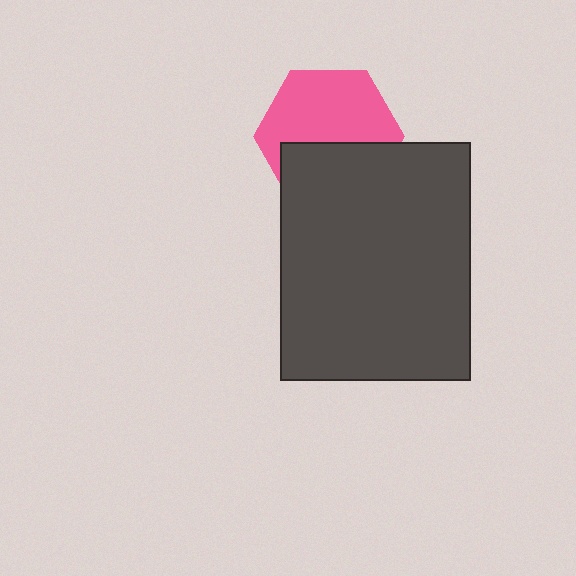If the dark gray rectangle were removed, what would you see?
You would see the complete pink hexagon.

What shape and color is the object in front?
The object in front is a dark gray rectangle.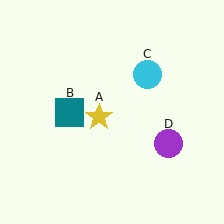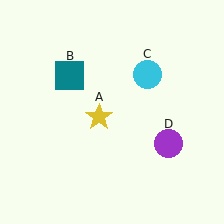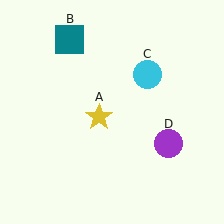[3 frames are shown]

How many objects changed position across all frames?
1 object changed position: teal square (object B).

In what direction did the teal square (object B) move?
The teal square (object B) moved up.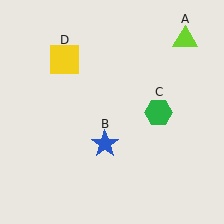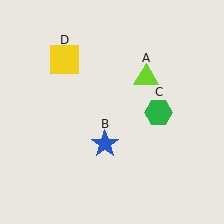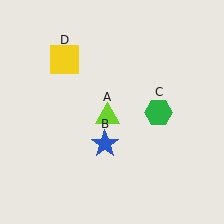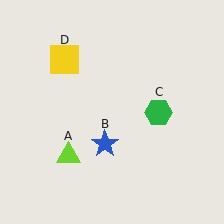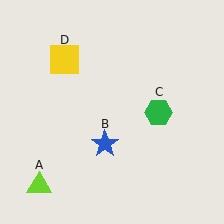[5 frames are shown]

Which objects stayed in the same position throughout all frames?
Blue star (object B) and green hexagon (object C) and yellow square (object D) remained stationary.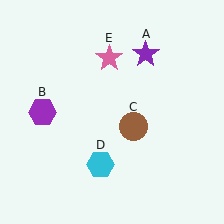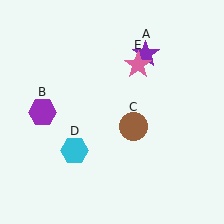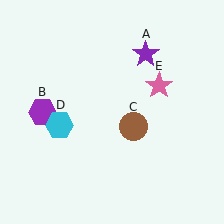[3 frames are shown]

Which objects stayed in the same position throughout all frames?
Purple star (object A) and purple hexagon (object B) and brown circle (object C) remained stationary.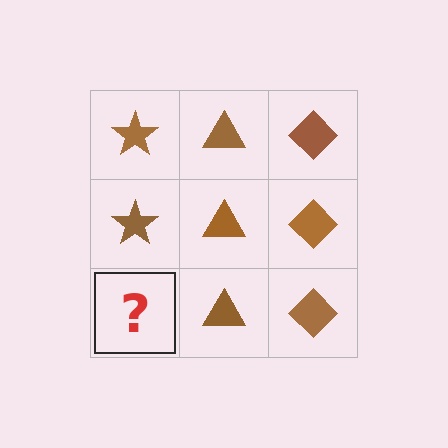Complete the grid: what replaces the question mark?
The question mark should be replaced with a brown star.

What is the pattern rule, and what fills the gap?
The rule is that each column has a consistent shape. The gap should be filled with a brown star.